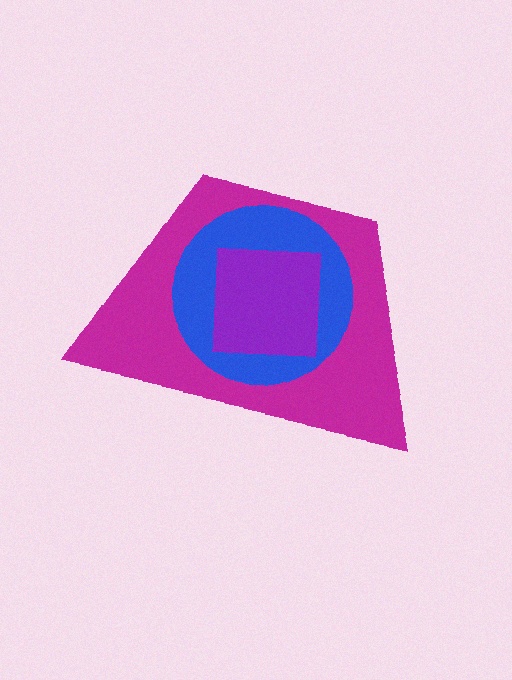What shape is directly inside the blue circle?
The purple square.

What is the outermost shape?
The magenta trapezoid.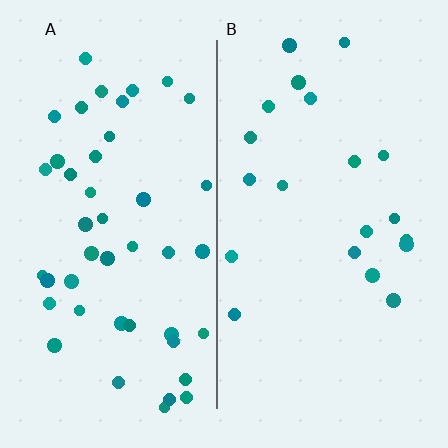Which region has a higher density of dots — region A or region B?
A (the left).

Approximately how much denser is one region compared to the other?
Approximately 2.2× — region A over region B.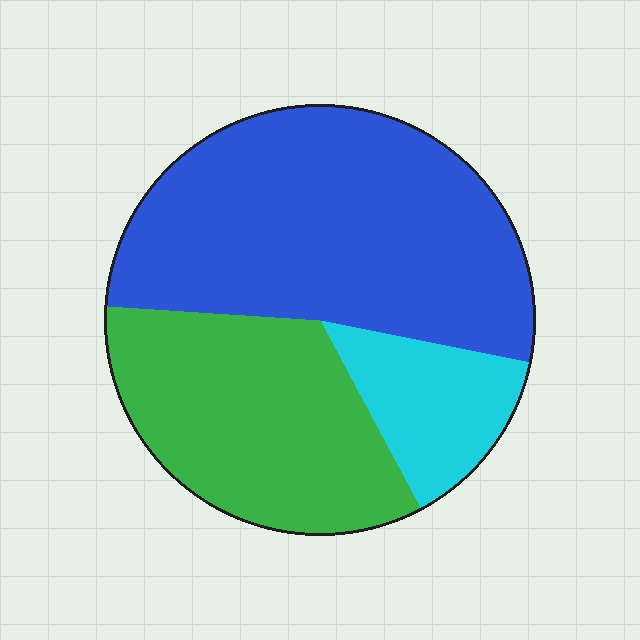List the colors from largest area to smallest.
From largest to smallest: blue, green, cyan.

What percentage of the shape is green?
Green covers about 35% of the shape.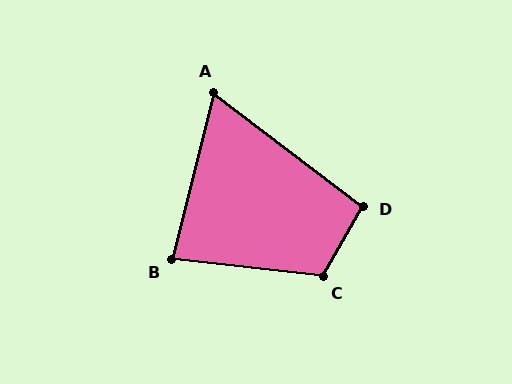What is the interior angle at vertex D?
Approximately 98 degrees (obtuse).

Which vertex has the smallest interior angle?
A, at approximately 67 degrees.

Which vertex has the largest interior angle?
C, at approximately 113 degrees.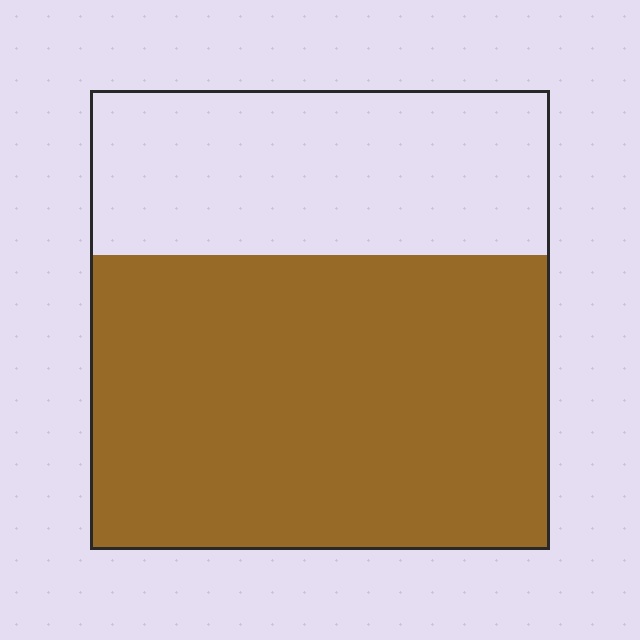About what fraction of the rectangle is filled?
About five eighths (5/8).